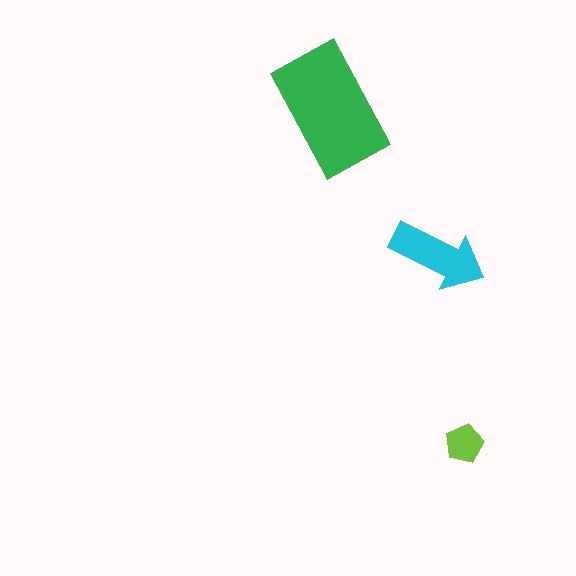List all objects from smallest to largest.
The lime pentagon, the cyan arrow, the green rectangle.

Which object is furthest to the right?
The lime pentagon is rightmost.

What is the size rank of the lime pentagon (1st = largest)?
3rd.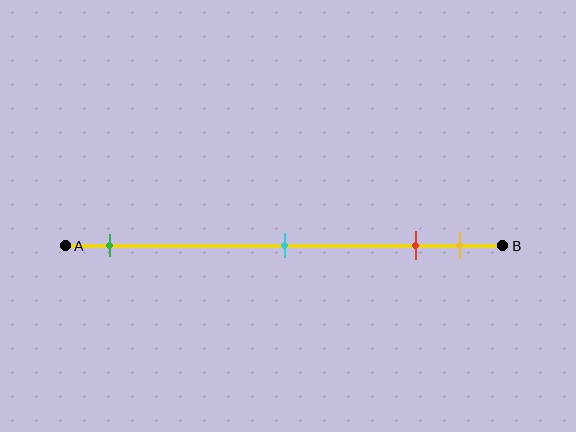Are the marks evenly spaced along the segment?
No, the marks are not evenly spaced.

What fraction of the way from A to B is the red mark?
The red mark is approximately 80% (0.8) of the way from A to B.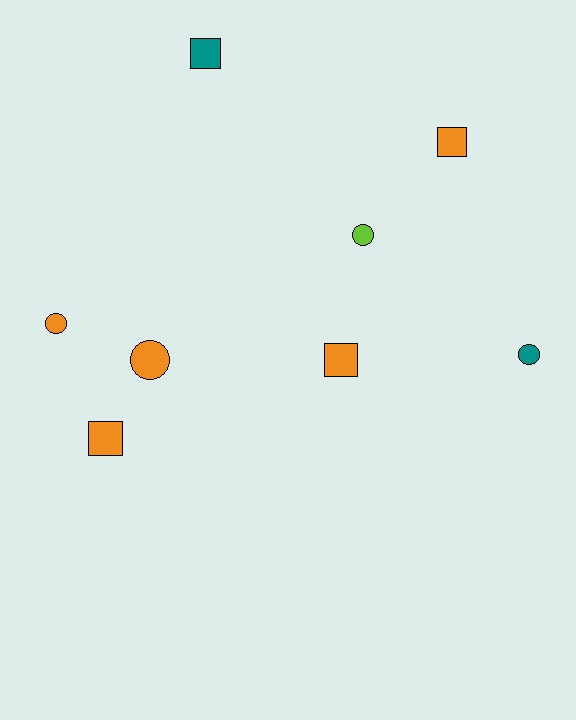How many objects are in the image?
There are 8 objects.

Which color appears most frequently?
Orange, with 5 objects.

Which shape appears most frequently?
Square, with 4 objects.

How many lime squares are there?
There are no lime squares.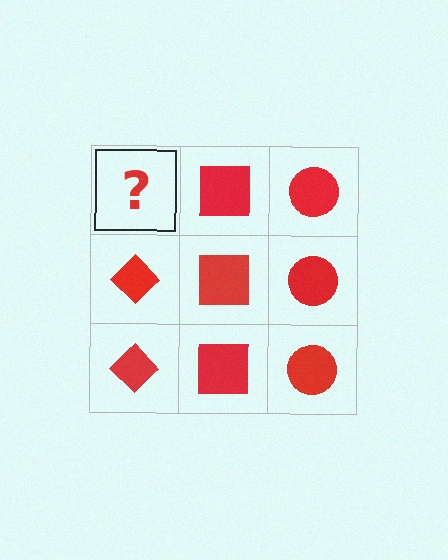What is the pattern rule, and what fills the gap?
The rule is that each column has a consistent shape. The gap should be filled with a red diamond.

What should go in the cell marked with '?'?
The missing cell should contain a red diamond.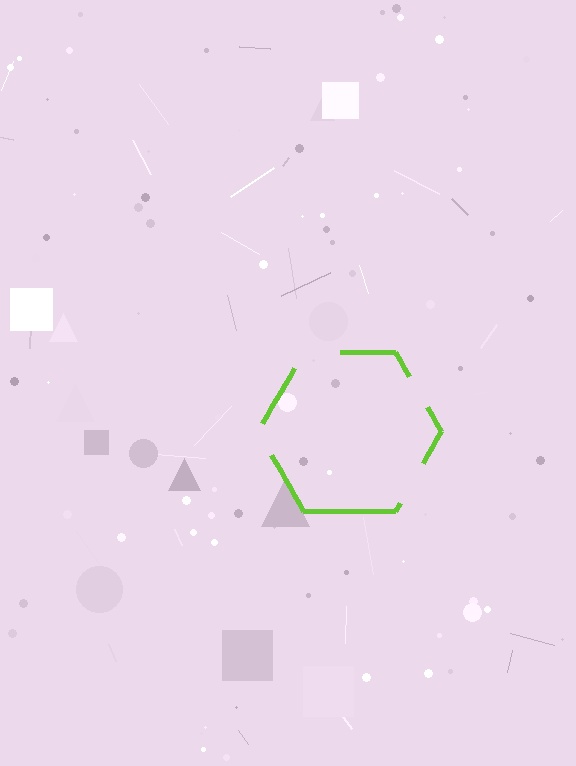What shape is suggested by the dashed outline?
The dashed outline suggests a hexagon.